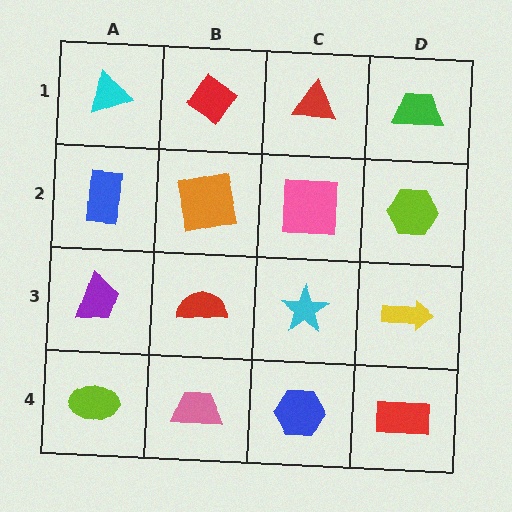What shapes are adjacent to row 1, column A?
A blue rectangle (row 2, column A), a red diamond (row 1, column B).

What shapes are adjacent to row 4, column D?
A yellow arrow (row 3, column D), a blue hexagon (row 4, column C).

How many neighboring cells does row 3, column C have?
4.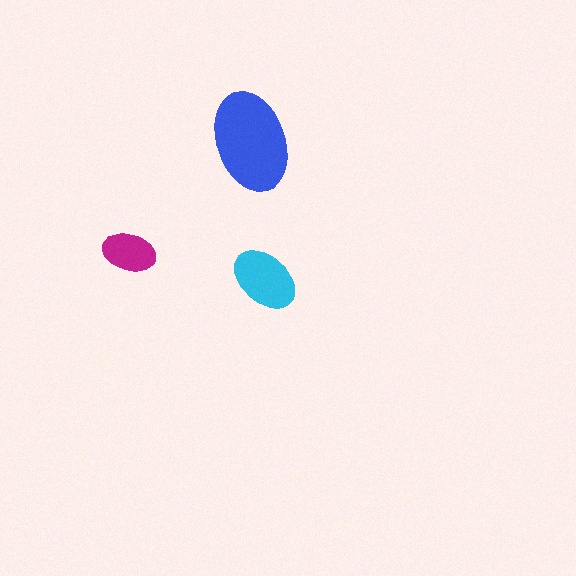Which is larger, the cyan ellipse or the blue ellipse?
The blue one.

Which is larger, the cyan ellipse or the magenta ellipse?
The cyan one.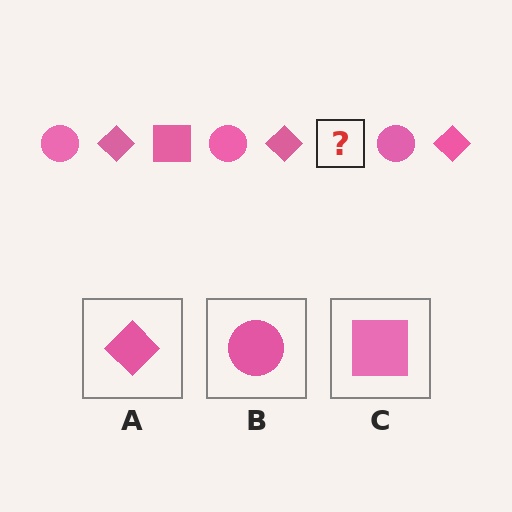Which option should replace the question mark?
Option C.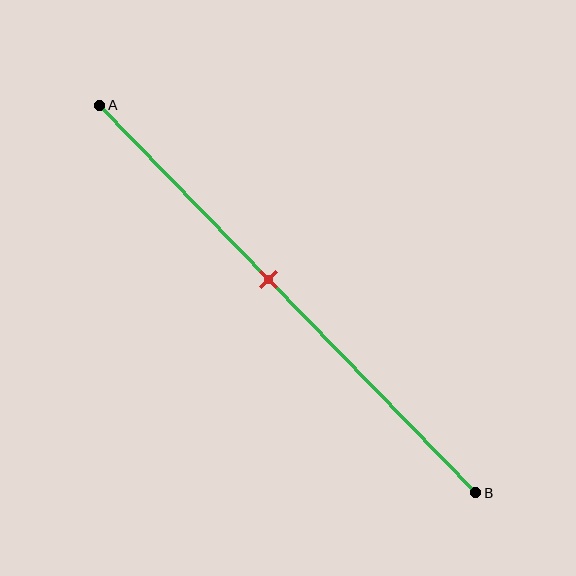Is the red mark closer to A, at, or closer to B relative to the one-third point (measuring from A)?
The red mark is closer to point B than the one-third point of segment AB.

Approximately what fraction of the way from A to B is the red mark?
The red mark is approximately 45% of the way from A to B.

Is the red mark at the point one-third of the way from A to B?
No, the mark is at about 45% from A, not at the 33% one-third point.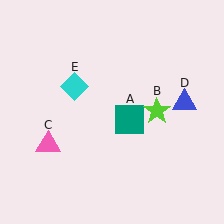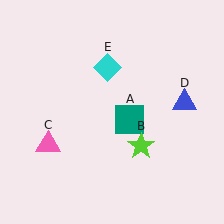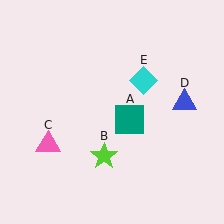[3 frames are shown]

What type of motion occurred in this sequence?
The lime star (object B), cyan diamond (object E) rotated clockwise around the center of the scene.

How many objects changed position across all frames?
2 objects changed position: lime star (object B), cyan diamond (object E).